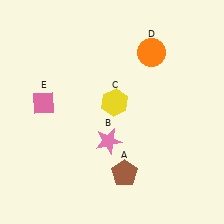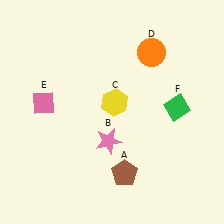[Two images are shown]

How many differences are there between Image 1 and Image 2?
There is 1 difference between the two images.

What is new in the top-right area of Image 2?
A green diamond (F) was added in the top-right area of Image 2.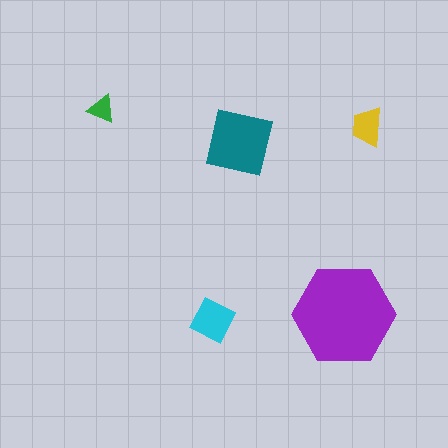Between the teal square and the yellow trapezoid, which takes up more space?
The teal square.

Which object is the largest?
The purple hexagon.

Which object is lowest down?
The cyan diamond is bottommost.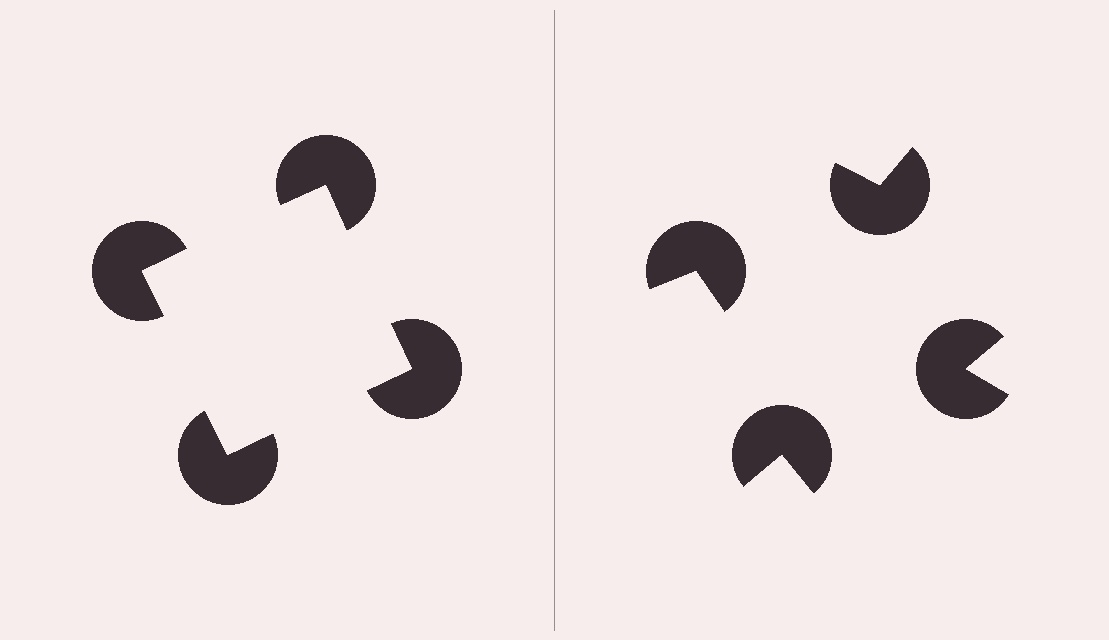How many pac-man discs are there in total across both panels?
8 — 4 on each side.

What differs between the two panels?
The pac-man discs are positioned identically on both sides; only the wedge orientations differ. On the left they align to a square; on the right they are misaligned.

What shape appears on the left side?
An illusory square.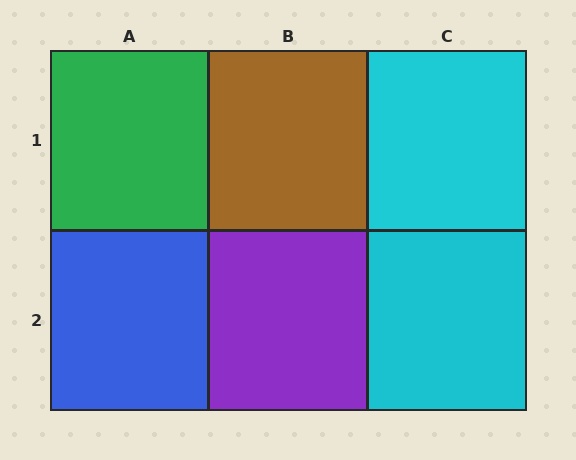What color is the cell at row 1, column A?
Green.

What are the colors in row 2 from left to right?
Blue, purple, cyan.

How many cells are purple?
1 cell is purple.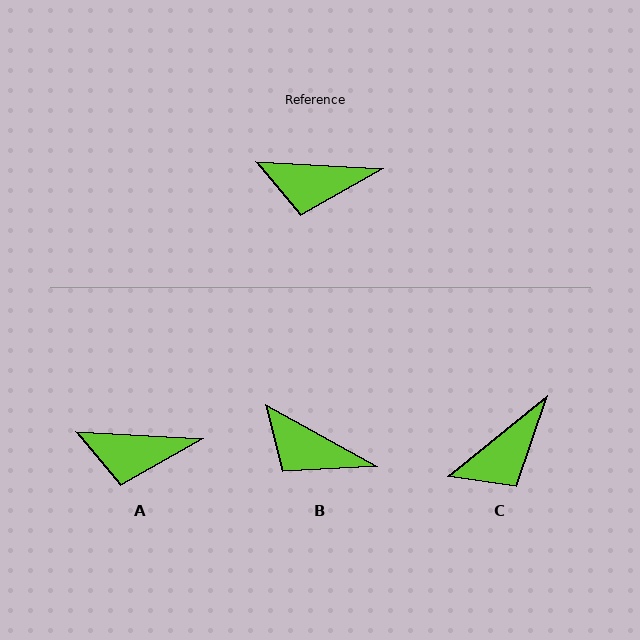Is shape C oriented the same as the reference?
No, it is off by about 42 degrees.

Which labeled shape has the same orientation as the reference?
A.